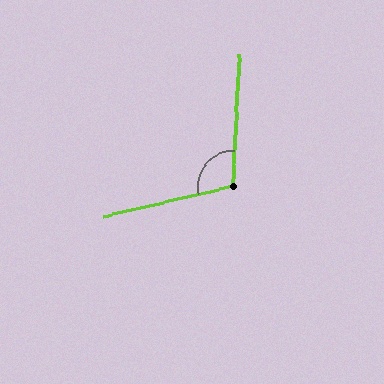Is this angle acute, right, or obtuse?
It is obtuse.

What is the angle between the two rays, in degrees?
Approximately 106 degrees.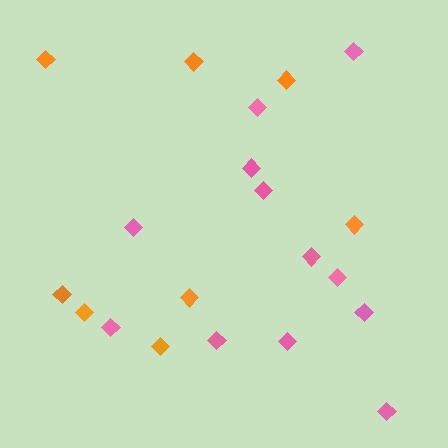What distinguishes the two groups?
There are 2 groups: one group of pink diamonds (12) and one group of orange diamonds (8).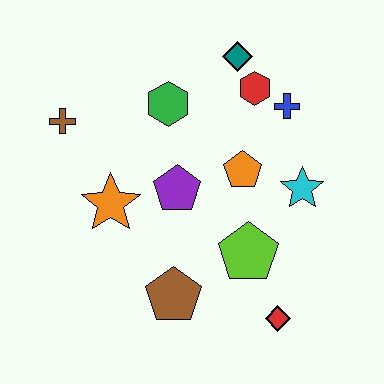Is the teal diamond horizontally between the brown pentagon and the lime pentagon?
Yes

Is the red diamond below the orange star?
Yes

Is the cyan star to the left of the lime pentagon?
No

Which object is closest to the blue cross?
The red hexagon is closest to the blue cross.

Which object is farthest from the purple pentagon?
The red diamond is farthest from the purple pentagon.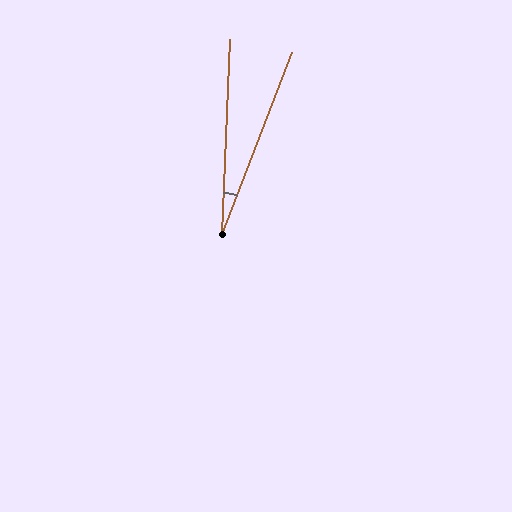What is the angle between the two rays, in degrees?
Approximately 19 degrees.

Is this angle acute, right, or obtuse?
It is acute.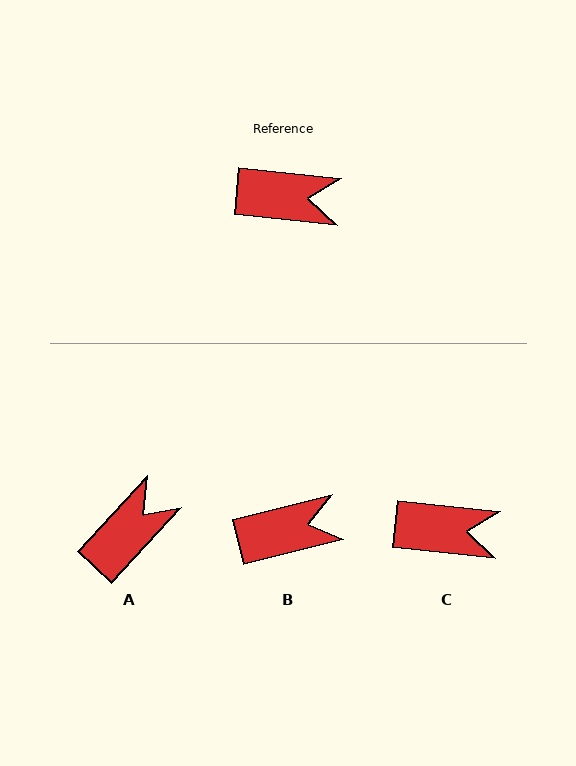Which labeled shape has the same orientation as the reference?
C.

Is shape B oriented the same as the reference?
No, it is off by about 20 degrees.